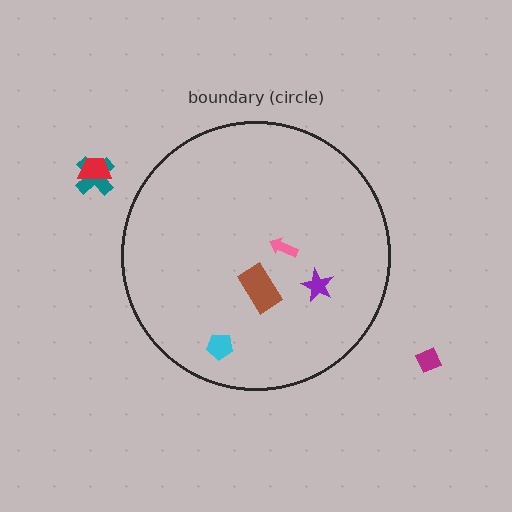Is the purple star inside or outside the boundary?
Inside.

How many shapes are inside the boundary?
4 inside, 3 outside.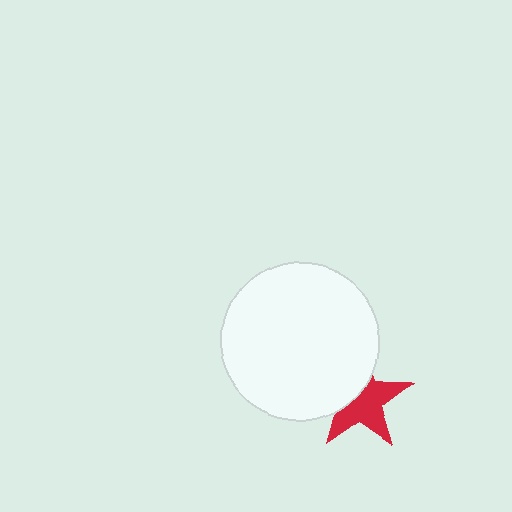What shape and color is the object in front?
The object in front is a white circle.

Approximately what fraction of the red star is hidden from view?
Roughly 40% of the red star is hidden behind the white circle.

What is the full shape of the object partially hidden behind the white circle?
The partially hidden object is a red star.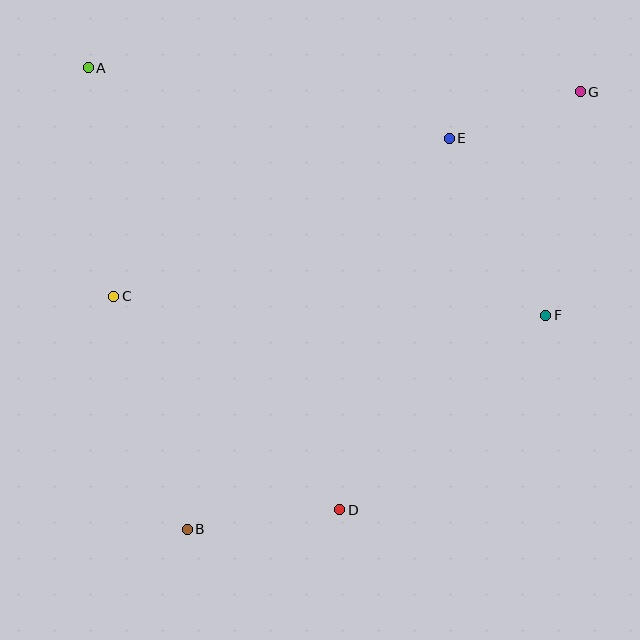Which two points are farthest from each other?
Points B and G are farthest from each other.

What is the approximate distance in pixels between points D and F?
The distance between D and F is approximately 283 pixels.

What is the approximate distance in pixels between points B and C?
The distance between B and C is approximately 244 pixels.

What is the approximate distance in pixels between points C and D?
The distance between C and D is approximately 311 pixels.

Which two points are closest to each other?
Points E and G are closest to each other.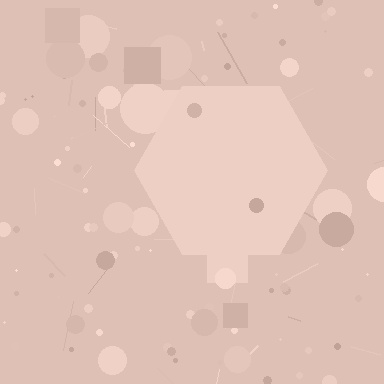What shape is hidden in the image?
A hexagon is hidden in the image.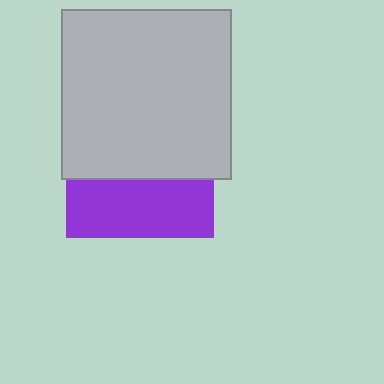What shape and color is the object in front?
The object in front is a light gray square.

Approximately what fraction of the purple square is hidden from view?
Roughly 61% of the purple square is hidden behind the light gray square.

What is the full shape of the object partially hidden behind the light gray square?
The partially hidden object is a purple square.